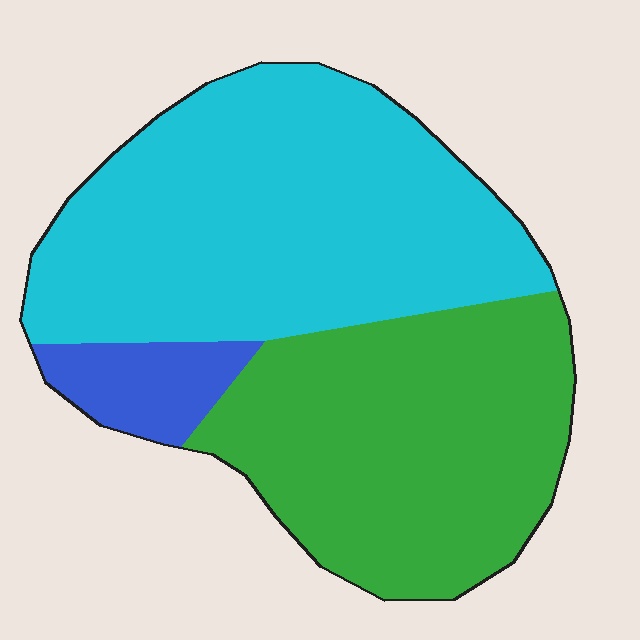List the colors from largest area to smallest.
From largest to smallest: cyan, green, blue.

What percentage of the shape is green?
Green covers 41% of the shape.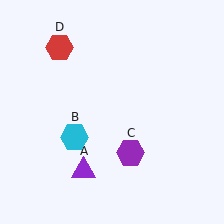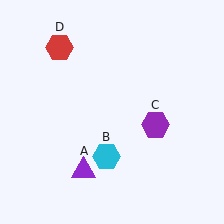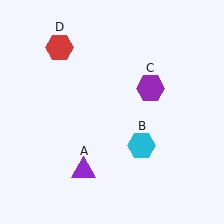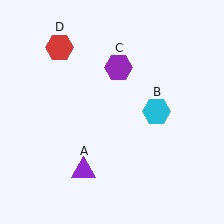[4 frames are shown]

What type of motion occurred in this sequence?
The cyan hexagon (object B), purple hexagon (object C) rotated counterclockwise around the center of the scene.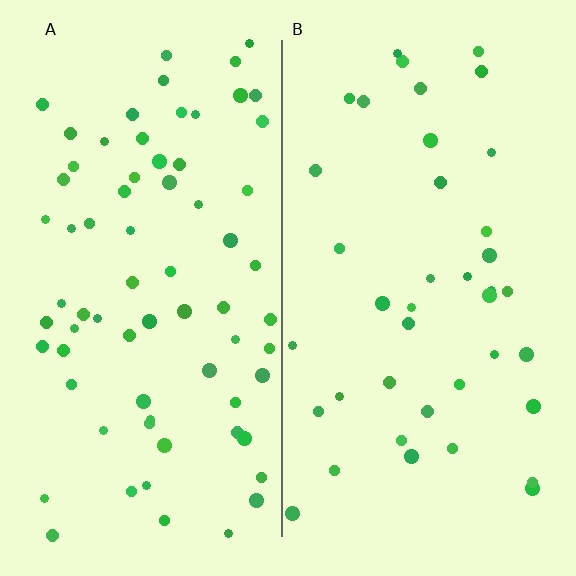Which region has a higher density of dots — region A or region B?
A (the left).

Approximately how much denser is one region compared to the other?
Approximately 1.8× — region A over region B.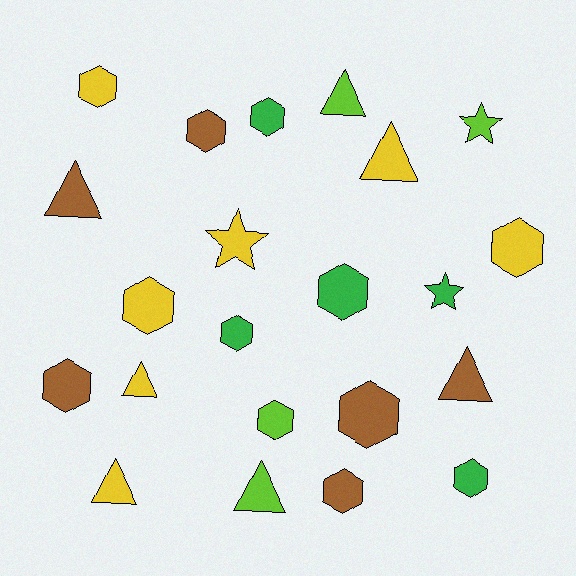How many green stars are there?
There is 1 green star.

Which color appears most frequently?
Yellow, with 7 objects.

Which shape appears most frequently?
Hexagon, with 12 objects.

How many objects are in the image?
There are 22 objects.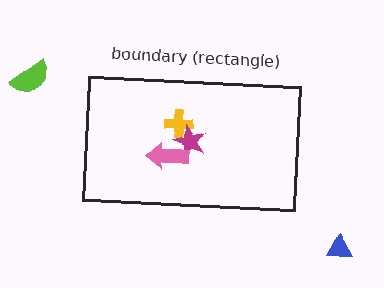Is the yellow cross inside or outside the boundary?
Inside.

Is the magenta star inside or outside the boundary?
Inside.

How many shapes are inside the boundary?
3 inside, 2 outside.